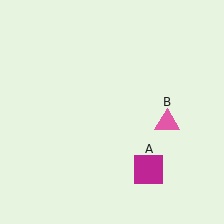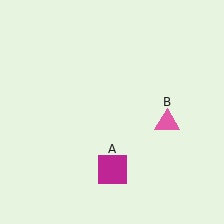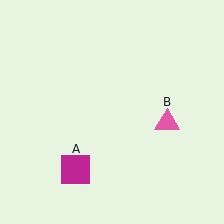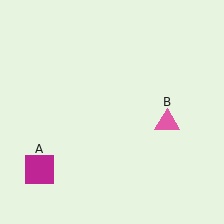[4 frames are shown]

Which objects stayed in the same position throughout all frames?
Pink triangle (object B) remained stationary.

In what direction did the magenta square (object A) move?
The magenta square (object A) moved left.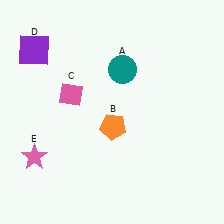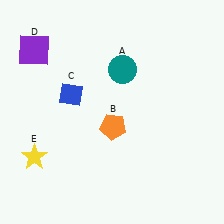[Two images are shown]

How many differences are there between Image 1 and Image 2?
There are 2 differences between the two images.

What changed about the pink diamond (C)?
In Image 1, C is pink. In Image 2, it changed to blue.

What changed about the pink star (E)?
In Image 1, E is pink. In Image 2, it changed to yellow.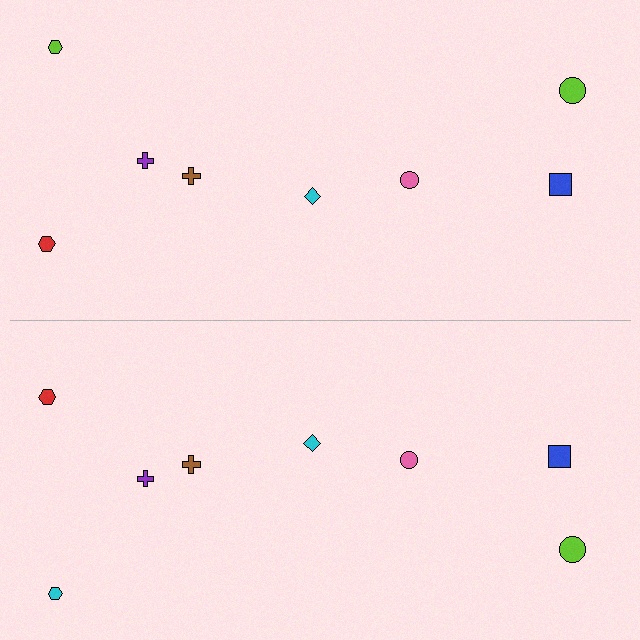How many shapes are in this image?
There are 16 shapes in this image.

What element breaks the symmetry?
The cyan hexagon on the bottom side breaks the symmetry — its mirror counterpart is lime.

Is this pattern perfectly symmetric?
No, the pattern is not perfectly symmetric. The cyan hexagon on the bottom side breaks the symmetry — its mirror counterpart is lime.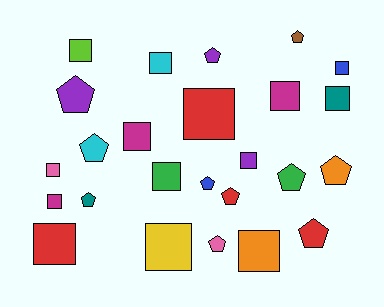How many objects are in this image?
There are 25 objects.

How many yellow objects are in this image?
There is 1 yellow object.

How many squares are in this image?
There are 14 squares.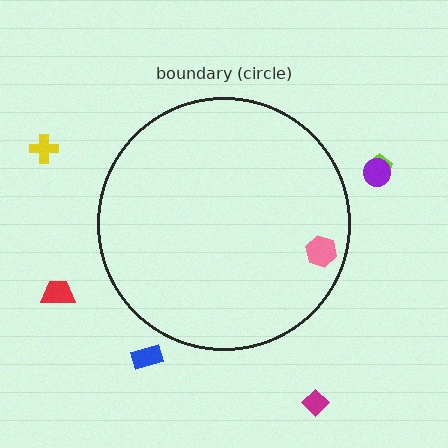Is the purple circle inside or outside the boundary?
Outside.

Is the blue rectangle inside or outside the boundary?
Outside.